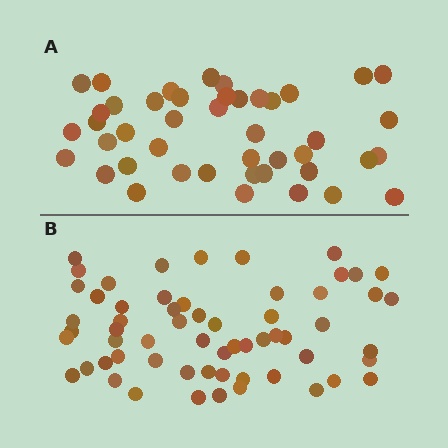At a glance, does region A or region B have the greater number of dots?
Region B (the bottom region) has more dots.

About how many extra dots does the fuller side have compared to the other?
Region B has approximately 15 more dots than region A.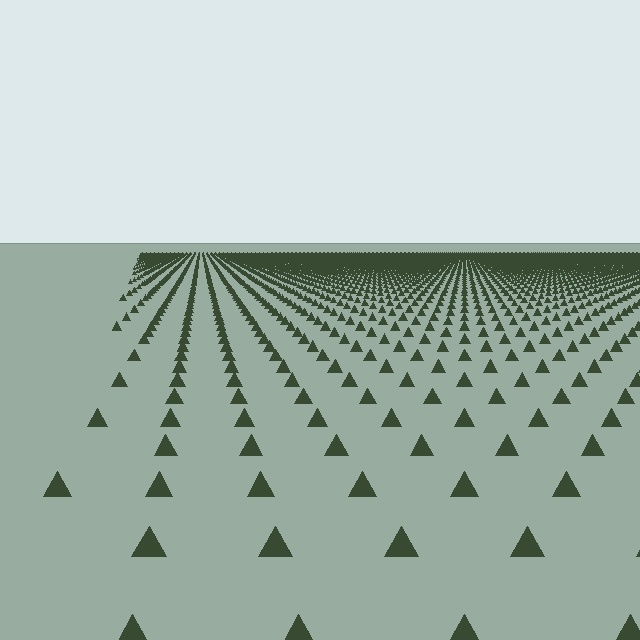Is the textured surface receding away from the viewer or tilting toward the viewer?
The surface is receding away from the viewer. Texture elements get smaller and denser toward the top.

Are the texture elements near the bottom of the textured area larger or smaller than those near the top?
Larger. Near the bottom, elements are closer to the viewer and appear at a bigger on-screen size.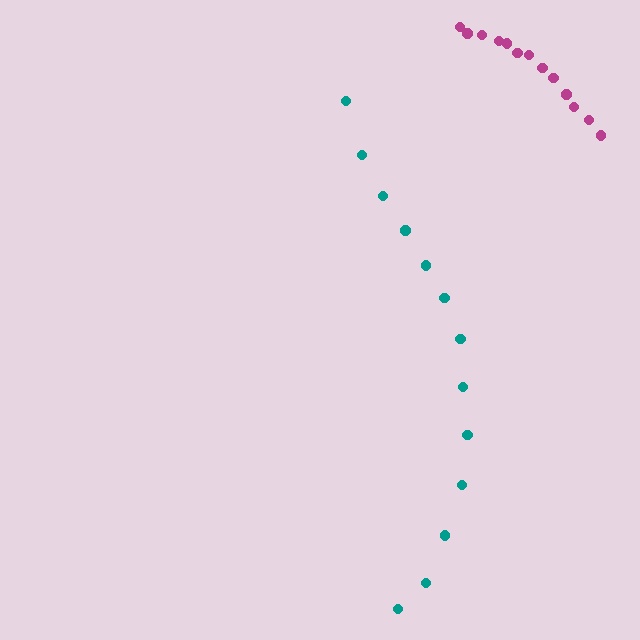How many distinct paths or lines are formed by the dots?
There are 2 distinct paths.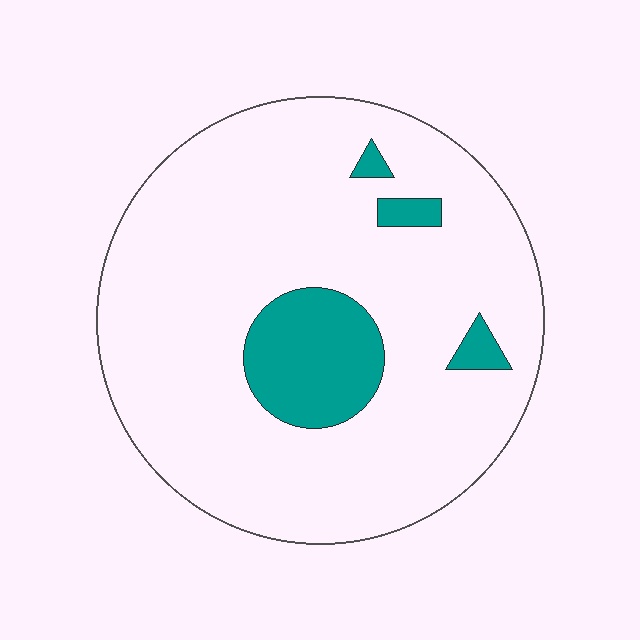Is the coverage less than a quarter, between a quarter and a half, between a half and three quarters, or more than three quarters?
Less than a quarter.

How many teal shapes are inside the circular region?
4.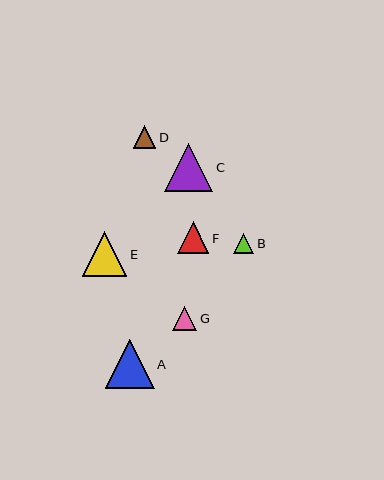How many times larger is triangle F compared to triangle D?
Triangle F is approximately 1.4 times the size of triangle D.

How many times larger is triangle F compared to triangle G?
Triangle F is approximately 1.3 times the size of triangle G.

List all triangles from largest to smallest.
From largest to smallest: C, A, E, F, G, D, B.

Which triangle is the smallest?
Triangle B is the smallest with a size of approximately 20 pixels.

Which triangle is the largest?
Triangle C is the largest with a size of approximately 49 pixels.